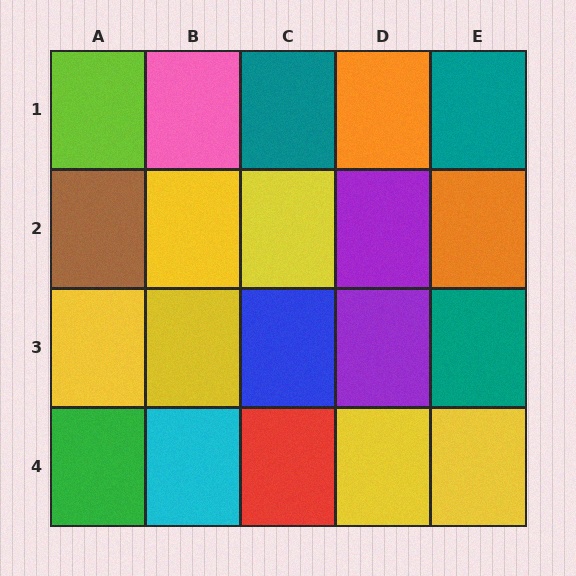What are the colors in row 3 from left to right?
Yellow, yellow, blue, purple, teal.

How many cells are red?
1 cell is red.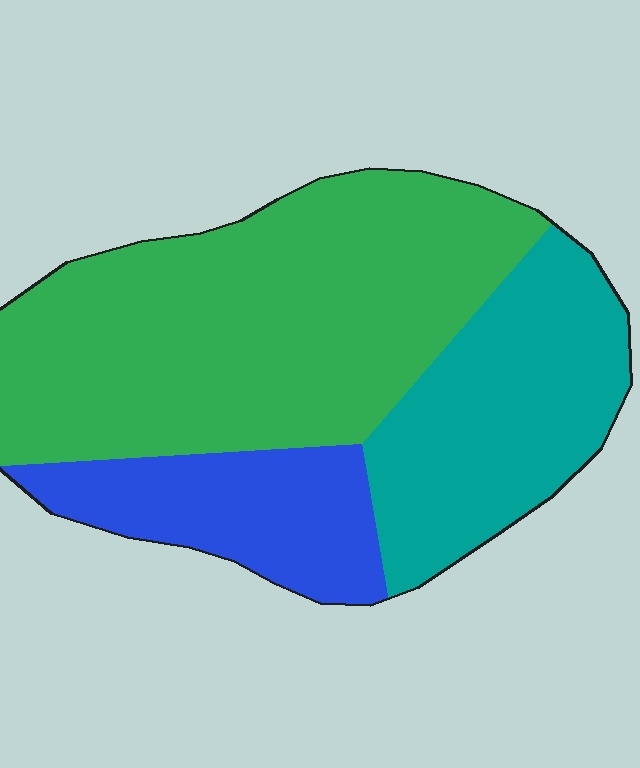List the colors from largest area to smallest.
From largest to smallest: green, teal, blue.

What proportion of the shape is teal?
Teal covers roughly 30% of the shape.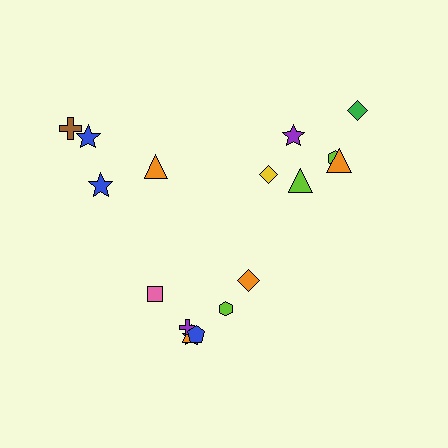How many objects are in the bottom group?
There are 7 objects.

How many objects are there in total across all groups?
There are 17 objects.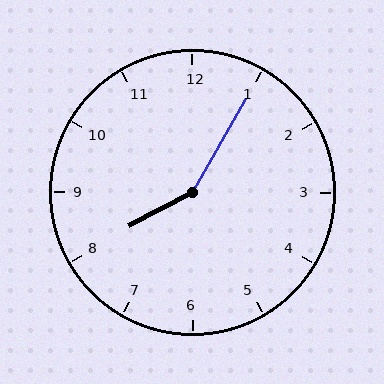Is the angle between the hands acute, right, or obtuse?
It is obtuse.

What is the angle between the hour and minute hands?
Approximately 148 degrees.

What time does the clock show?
8:05.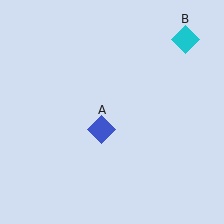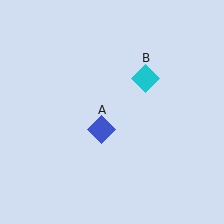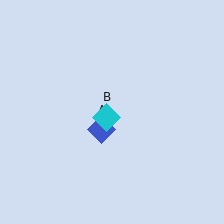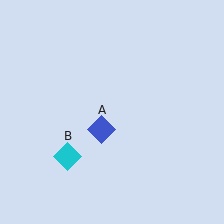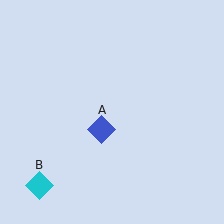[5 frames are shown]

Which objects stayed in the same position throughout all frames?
Blue diamond (object A) remained stationary.